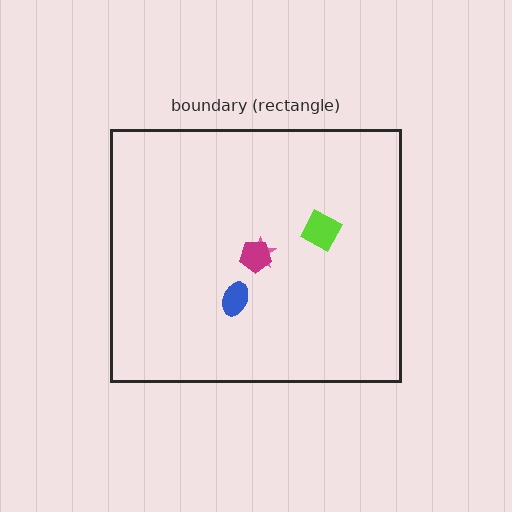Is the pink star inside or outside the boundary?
Inside.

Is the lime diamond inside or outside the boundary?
Inside.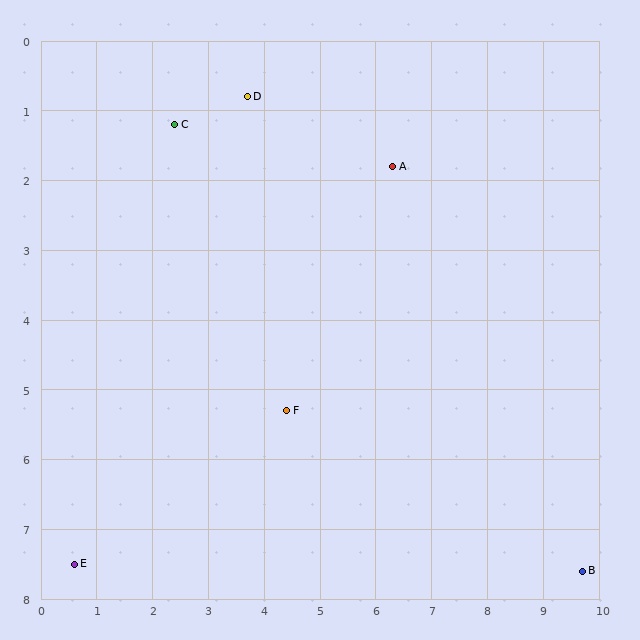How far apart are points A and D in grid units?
Points A and D are about 2.8 grid units apart.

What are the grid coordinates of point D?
Point D is at approximately (3.7, 0.8).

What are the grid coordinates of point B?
Point B is at approximately (9.7, 7.6).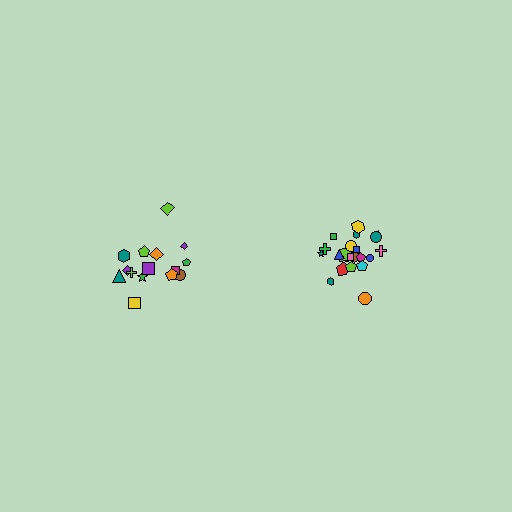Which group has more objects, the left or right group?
The right group.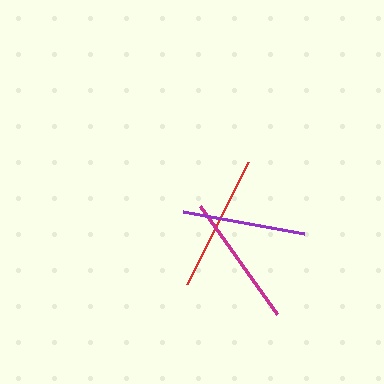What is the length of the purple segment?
The purple segment is approximately 123 pixels long.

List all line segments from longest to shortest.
From longest to shortest: red, magenta, purple.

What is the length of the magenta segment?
The magenta segment is approximately 133 pixels long.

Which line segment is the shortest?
The purple line is the shortest at approximately 123 pixels.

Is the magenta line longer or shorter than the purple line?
The magenta line is longer than the purple line.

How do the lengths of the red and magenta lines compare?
The red and magenta lines are approximately the same length.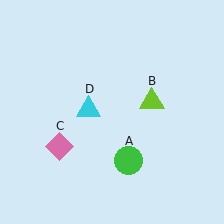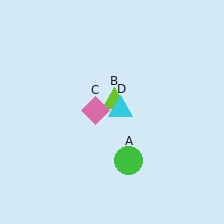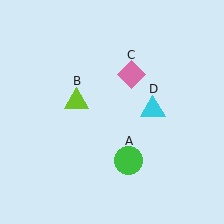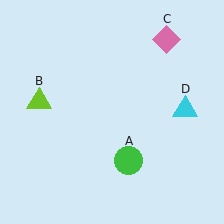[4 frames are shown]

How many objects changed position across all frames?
3 objects changed position: lime triangle (object B), pink diamond (object C), cyan triangle (object D).